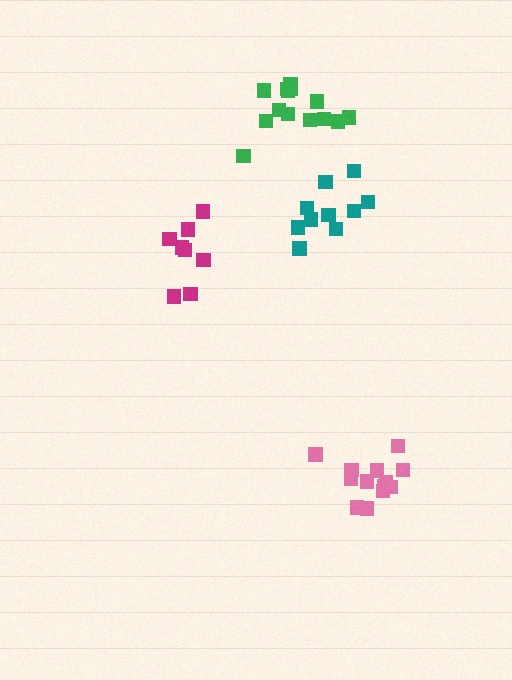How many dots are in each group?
Group 1: 10 dots, Group 2: 8 dots, Group 3: 14 dots, Group 4: 13 dots (45 total).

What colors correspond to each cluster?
The clusters are colored: teal, magenta, green, pink.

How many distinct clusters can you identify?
There are 4 distinct clusters.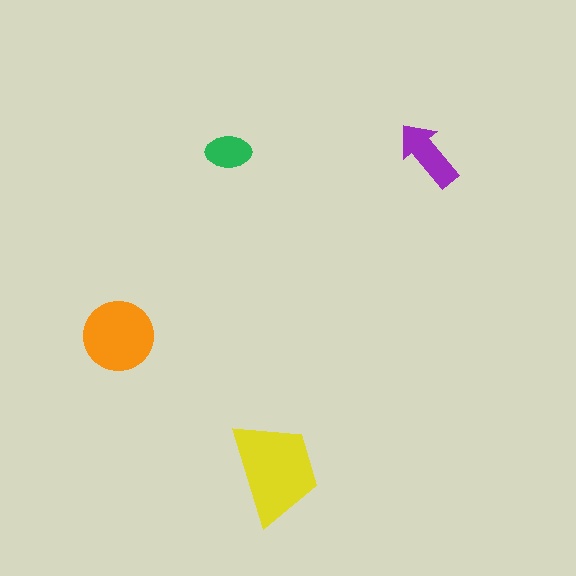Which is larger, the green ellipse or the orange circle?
The orange circle.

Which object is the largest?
The yellow trapezoid.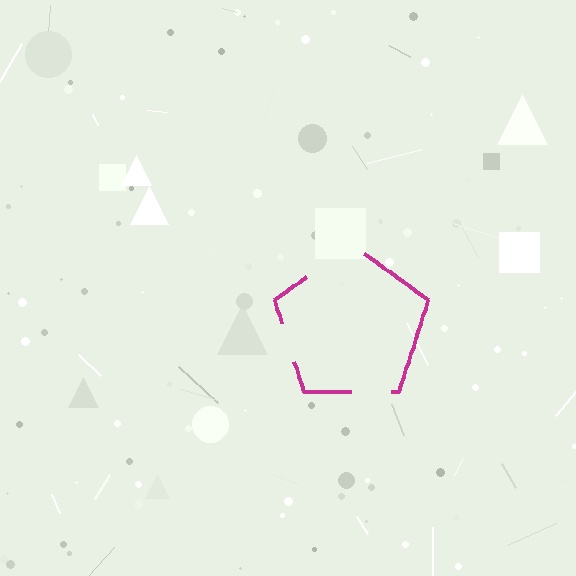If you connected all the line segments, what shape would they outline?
They would outline a pentagon.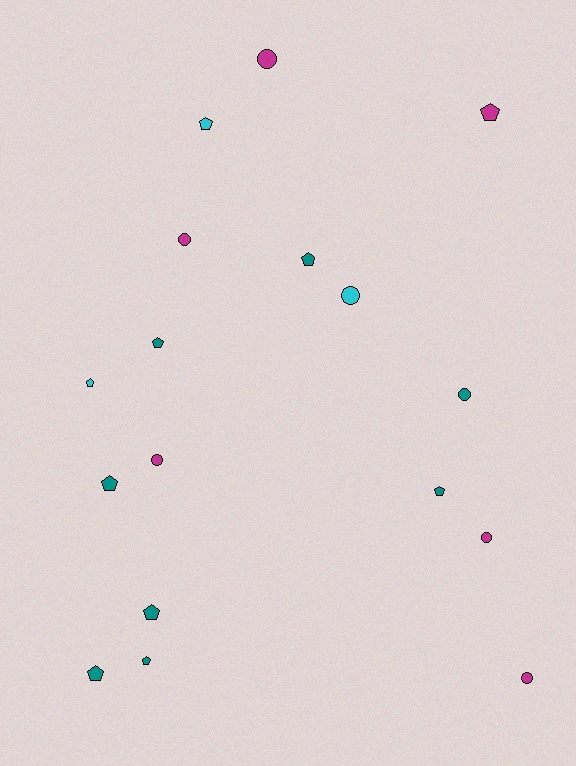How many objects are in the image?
There are 17 objects.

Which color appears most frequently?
Teal, with 8 objects.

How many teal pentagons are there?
There are 7 teal pentagons.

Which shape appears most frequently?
Pentagon, with 10 objects.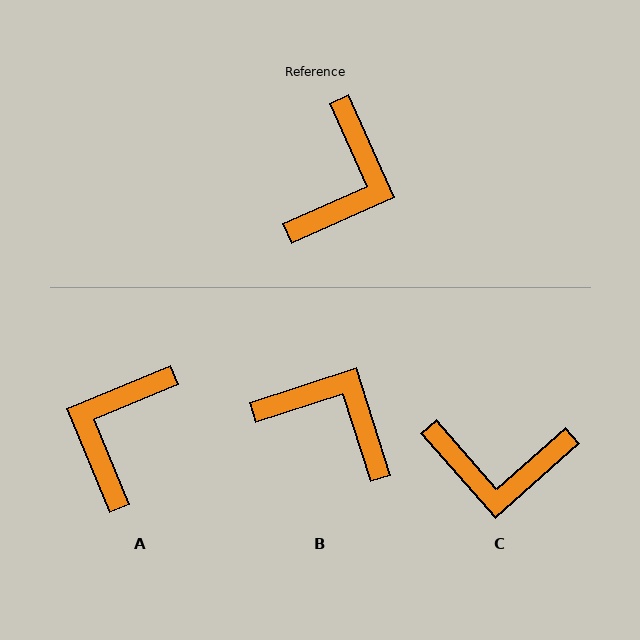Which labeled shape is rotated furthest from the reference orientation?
A, about 179 degrees away.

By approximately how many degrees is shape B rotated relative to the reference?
Approximately 84 degrees counter-clockwise.